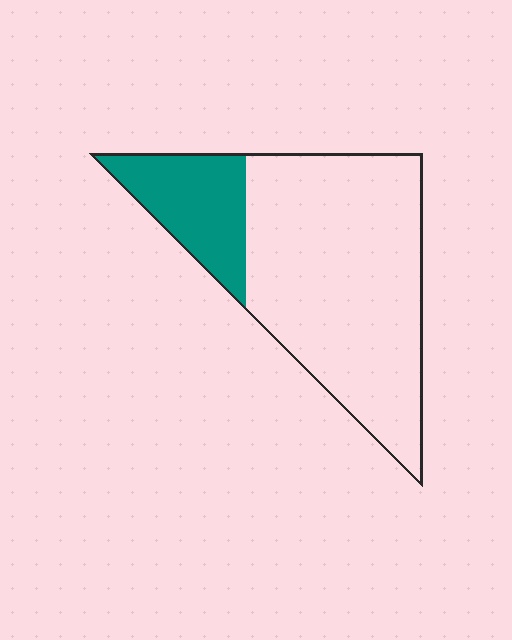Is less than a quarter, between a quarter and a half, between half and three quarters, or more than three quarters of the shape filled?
Less than a quarter.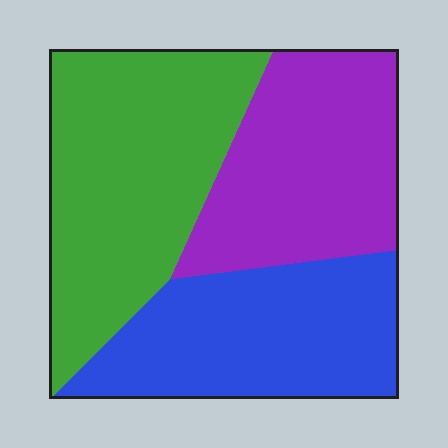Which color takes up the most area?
Green, at roughly 40%.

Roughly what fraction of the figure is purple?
Purple covers roughly 30% of the figure.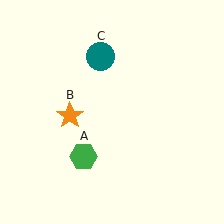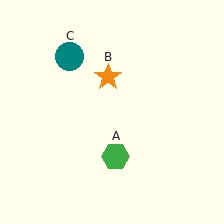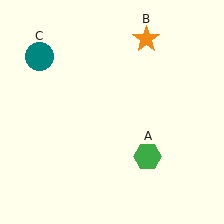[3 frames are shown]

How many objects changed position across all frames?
3 objects changed position: green hexagon (object A), orange star (object B), teal circle (object C).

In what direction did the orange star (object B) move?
The orange star (object B) moved up and to the right.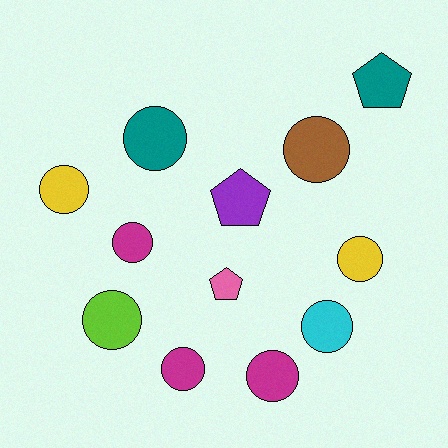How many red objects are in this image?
There are no red objects.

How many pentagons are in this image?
There are 3 pentagons.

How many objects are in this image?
There are 12 objects.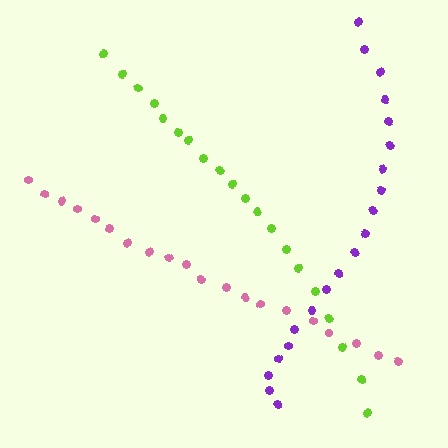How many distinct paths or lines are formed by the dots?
There are 3 distinct paths.